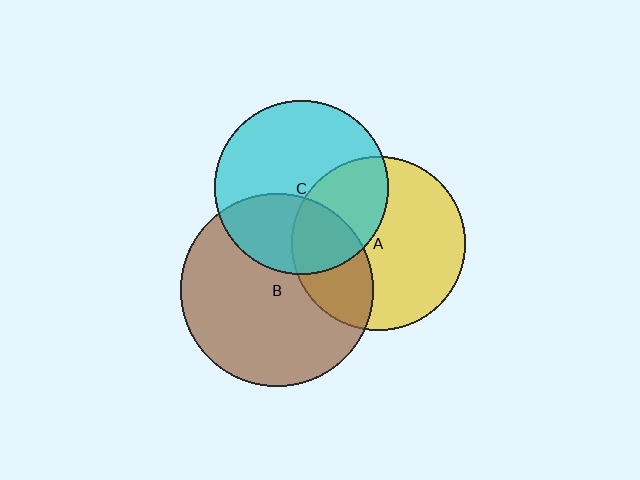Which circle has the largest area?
Circle B (brown).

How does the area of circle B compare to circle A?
Approximately 1.2 times.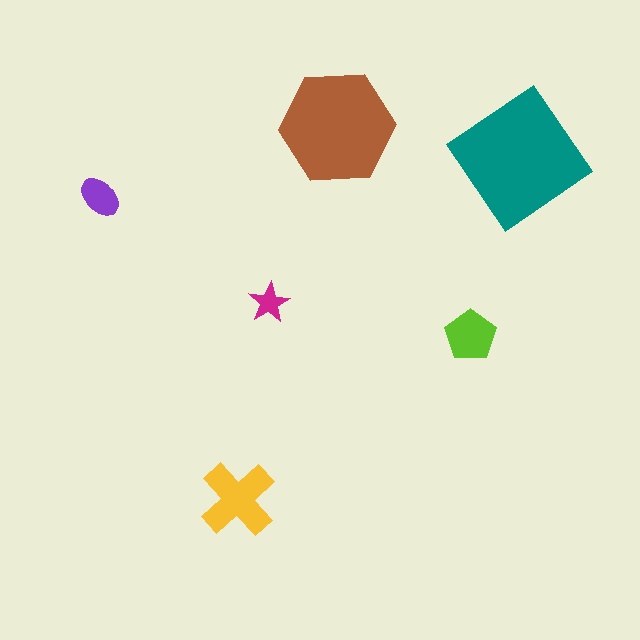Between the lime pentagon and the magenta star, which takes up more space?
The lime pentagon.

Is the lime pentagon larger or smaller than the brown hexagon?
Smaller.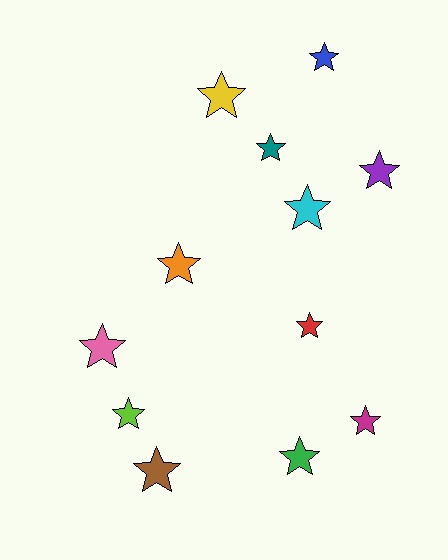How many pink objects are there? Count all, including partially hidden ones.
There is 1 pink object.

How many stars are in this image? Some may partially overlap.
There are 12 stars.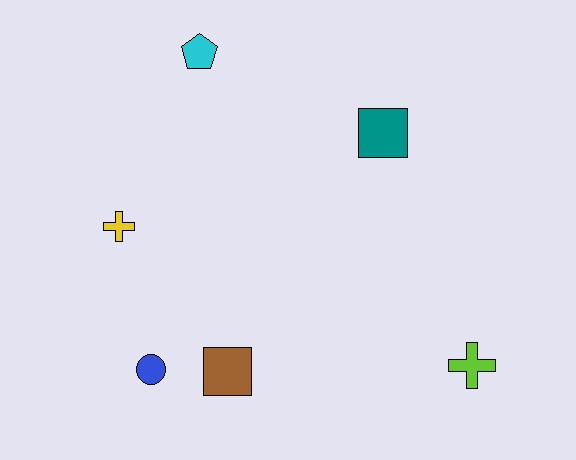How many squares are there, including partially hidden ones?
There are 2 squares.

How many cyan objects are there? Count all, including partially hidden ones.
There is 1 cyan object.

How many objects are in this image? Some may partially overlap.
There are 6 objects.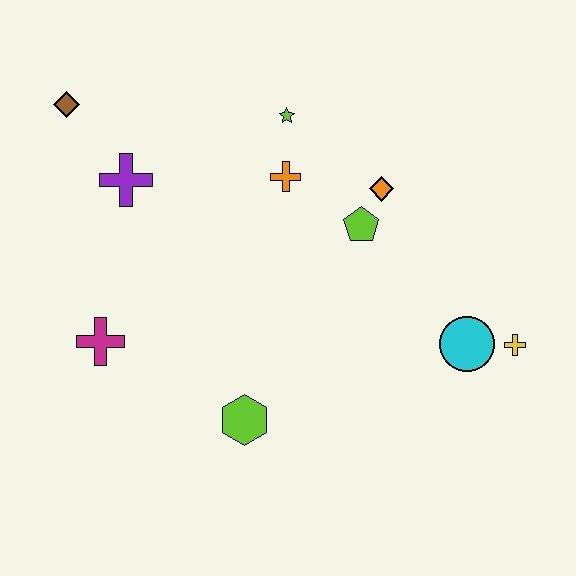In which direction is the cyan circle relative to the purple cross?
The cyan circle is to the right of the purple cross.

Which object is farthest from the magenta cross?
The yellow cross is farthest from the magenta cross.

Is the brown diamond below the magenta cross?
No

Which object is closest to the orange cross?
The lime star is closest to the orange cross.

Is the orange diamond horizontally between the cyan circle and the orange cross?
Yes